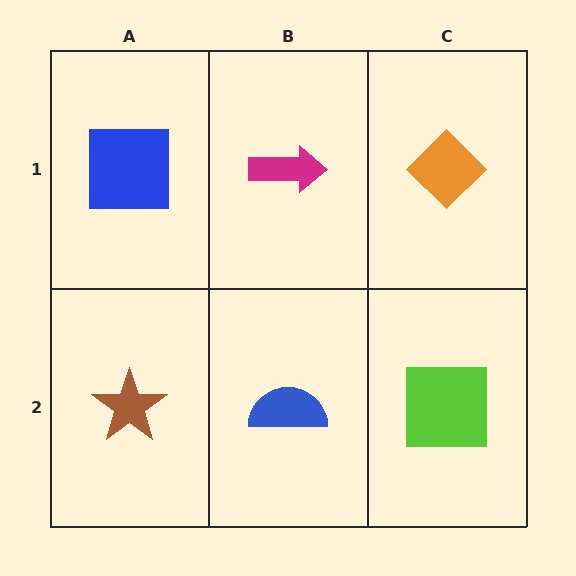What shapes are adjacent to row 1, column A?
A brown star (row 2, column A), a magenta arrow (row 1, column B).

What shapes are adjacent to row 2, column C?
An orange diamond (row 1, column C), a blue semicircle (row 2, column B).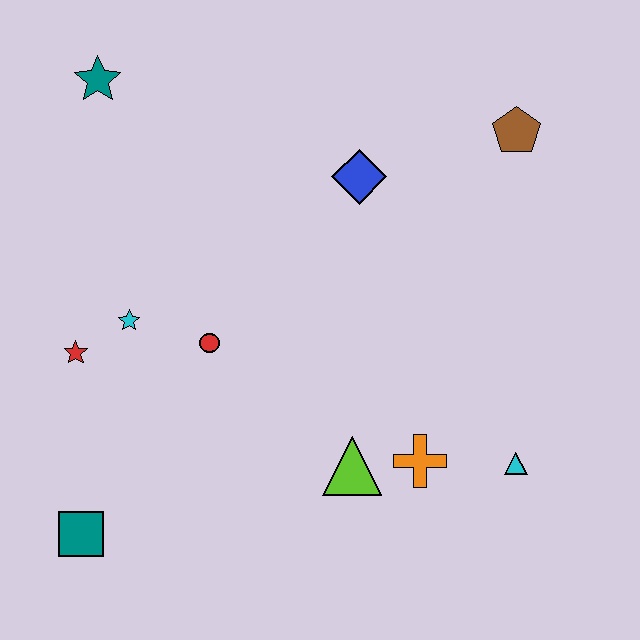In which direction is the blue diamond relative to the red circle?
The blue diamond is above the red circle.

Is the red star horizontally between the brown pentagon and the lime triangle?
No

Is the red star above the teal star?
No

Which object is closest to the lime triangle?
The orange cross is closest to the lime triangle.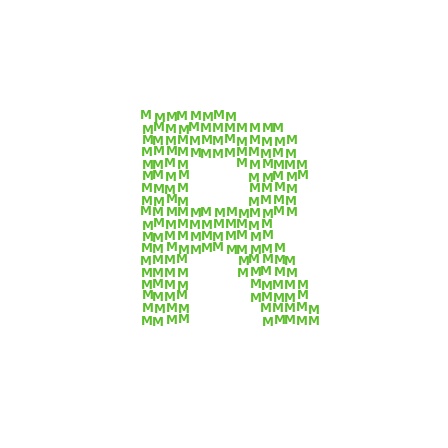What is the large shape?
The large shape is the letter R.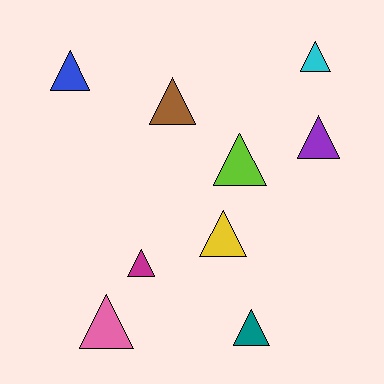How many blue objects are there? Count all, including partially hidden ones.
There is 1 blue object.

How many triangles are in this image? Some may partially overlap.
There are 9 triangles.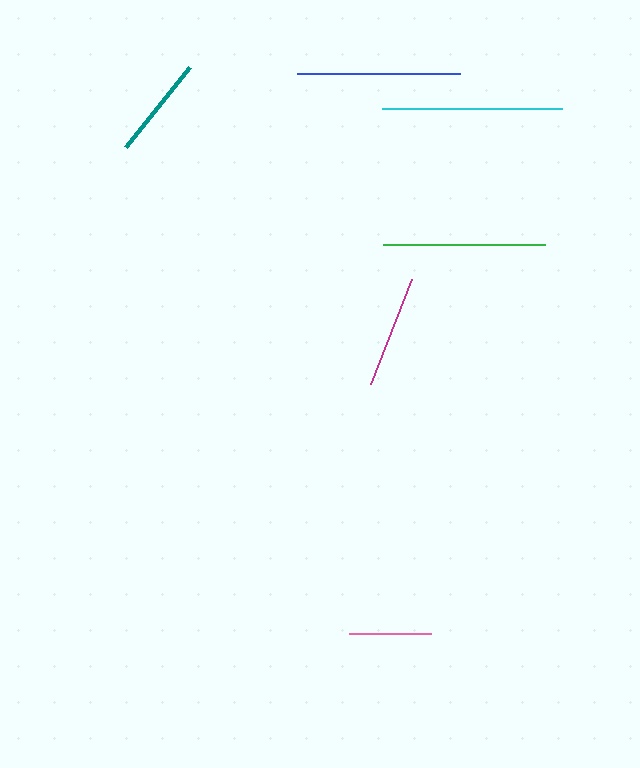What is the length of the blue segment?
The blue segment is approximately 163 pixels long.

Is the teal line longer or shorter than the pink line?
The teal line is longer than the pink line.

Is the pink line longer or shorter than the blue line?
The blue line is longer than the pink line.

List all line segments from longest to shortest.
From longest to shortest: cyan, blue, green, magenta, teal, pink.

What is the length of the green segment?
The green segment is approximately 162 pixels long.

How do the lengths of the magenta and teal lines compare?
The magenta and teal lines are approximately the same length.